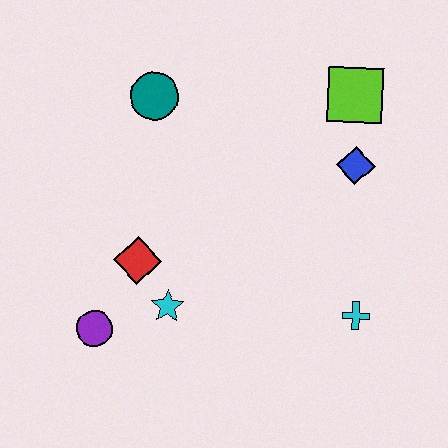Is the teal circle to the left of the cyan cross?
Yes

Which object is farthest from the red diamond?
The lime square is farthest from the red diamond.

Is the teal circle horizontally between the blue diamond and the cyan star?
No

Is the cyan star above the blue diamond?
No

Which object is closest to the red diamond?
The cyan star is closest to the red diamond.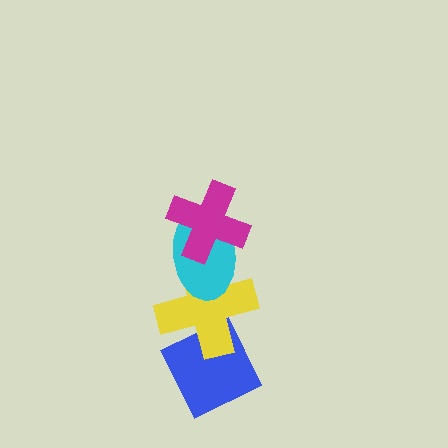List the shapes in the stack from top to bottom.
From top to bottom: the magenta cross, the cyan ellipse, the yellow cross, the blue diamond.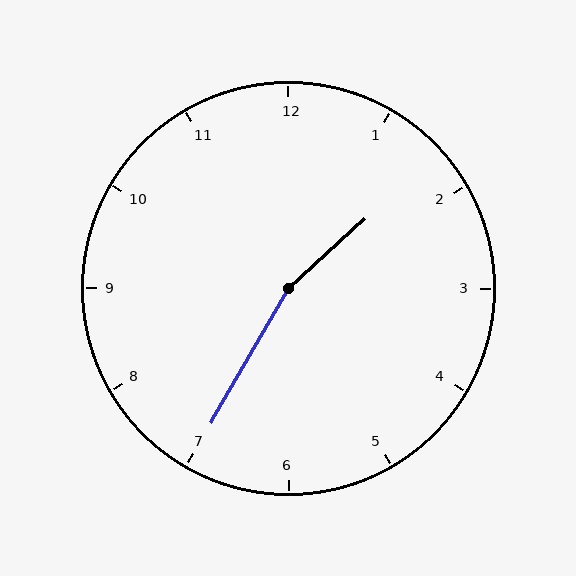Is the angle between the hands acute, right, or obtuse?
It is obtuse.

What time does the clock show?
1:35.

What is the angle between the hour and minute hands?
Approximately 162 degrees.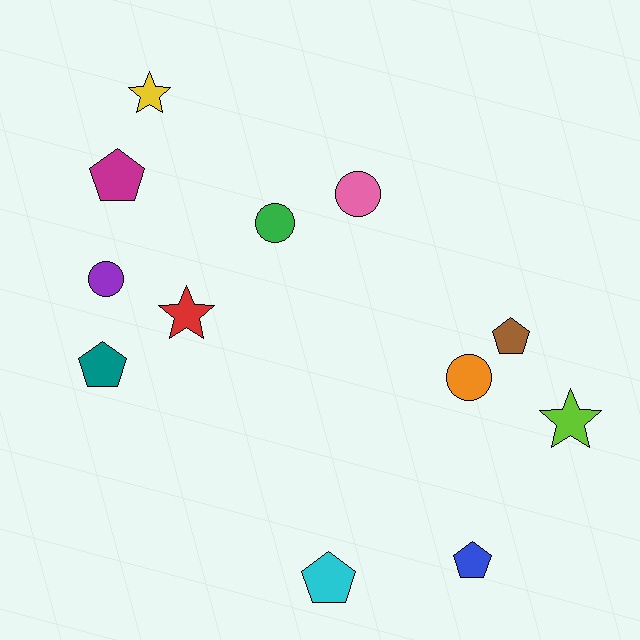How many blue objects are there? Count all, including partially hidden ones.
There is 1 blue object.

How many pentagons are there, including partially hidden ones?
There are 5 pentagons.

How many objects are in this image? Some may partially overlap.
There are 12 objects.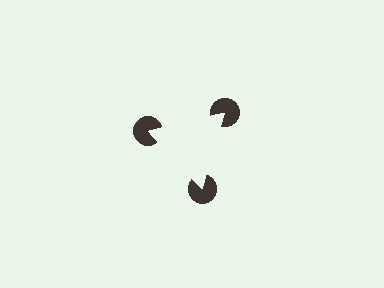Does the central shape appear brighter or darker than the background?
It typically appears slightly brighter than the background, even though no actual brightness change is drawn.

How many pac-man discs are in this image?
There are 3 — one at each vertex of the illusory triangle.